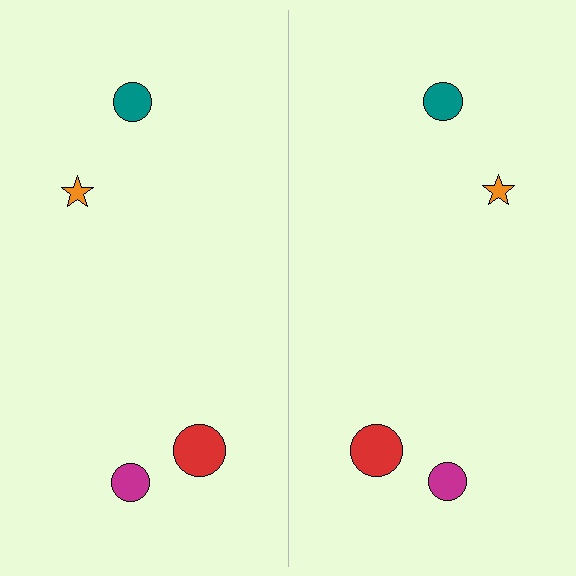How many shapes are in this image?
There are 8 shapes in this image.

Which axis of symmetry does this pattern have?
The pattern has a vertical axis of symmetry running through the center of the image.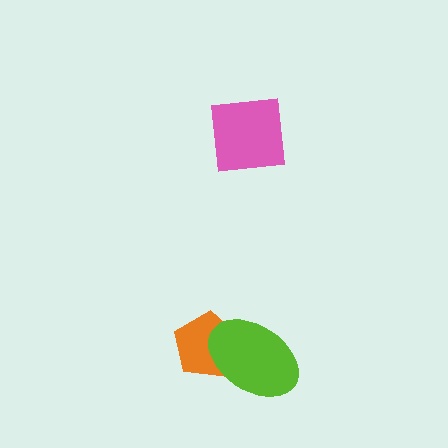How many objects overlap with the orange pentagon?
1 object overlaps with the orange pentagon.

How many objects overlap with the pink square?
0 objects overlap with the pink square.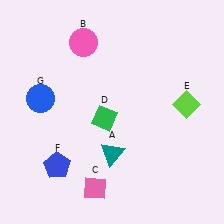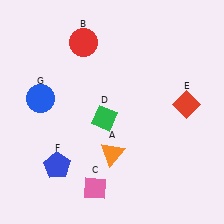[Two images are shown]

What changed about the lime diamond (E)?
In Image 1, E is lime. In Image 2, it changed to red.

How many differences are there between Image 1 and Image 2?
There are 3 differences between the two images.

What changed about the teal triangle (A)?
In Image 1, A is teal. In Image 2, it changed to orange.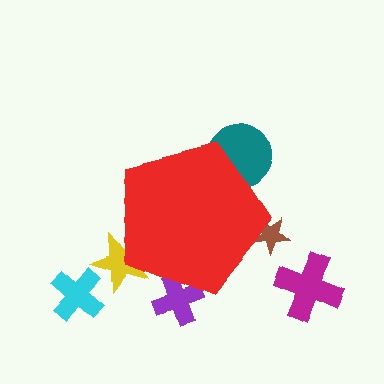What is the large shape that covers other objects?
A red pentagon.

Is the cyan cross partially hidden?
No, the cyan cross is fully visible.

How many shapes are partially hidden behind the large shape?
4 shapes are partially hidden.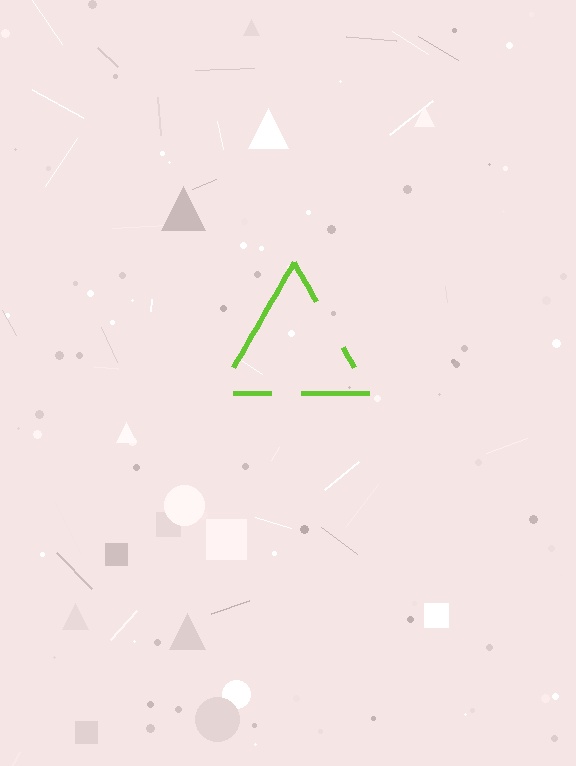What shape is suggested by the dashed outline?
The dashed outline suggests a triangle.